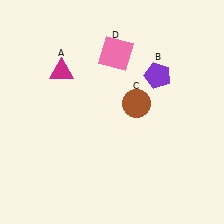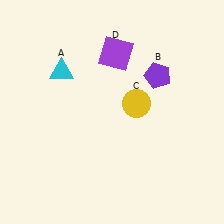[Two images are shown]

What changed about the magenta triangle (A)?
In Image 1, A is magenta. In Image 2, it changed to cyan.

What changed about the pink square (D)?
In Image 1, D is pink. In Image 2, it changed to purple.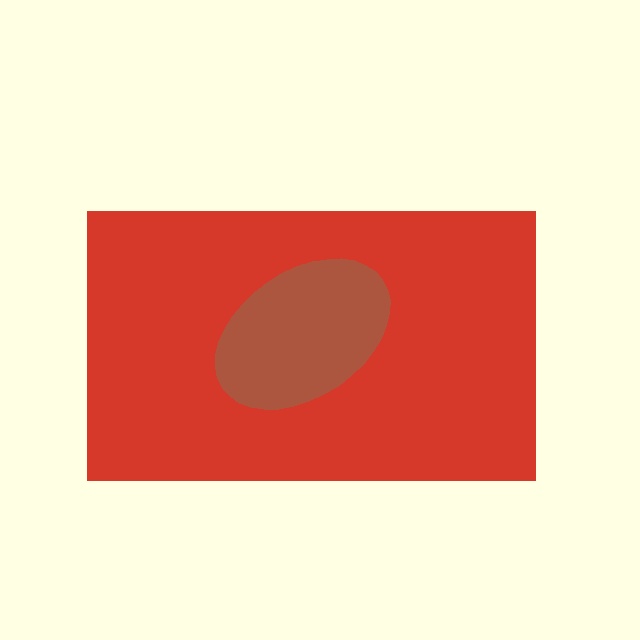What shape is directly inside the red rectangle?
The brown ellipse.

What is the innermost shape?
The brown ellipse.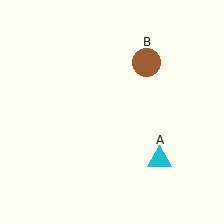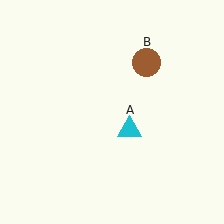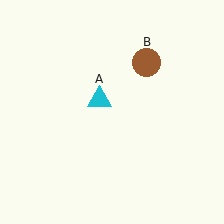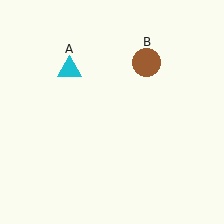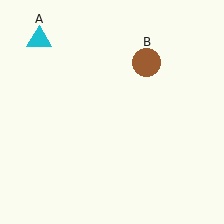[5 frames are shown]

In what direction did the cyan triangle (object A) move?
The cyan triangle (object A) moved up and to the left.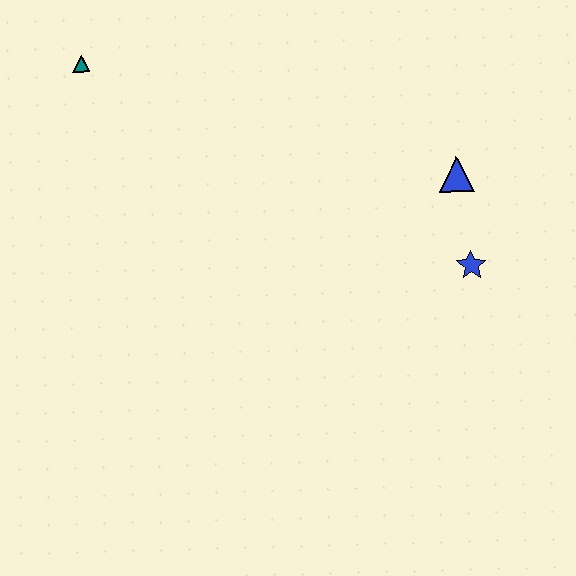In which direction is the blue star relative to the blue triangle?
The blue star is below the blue triangle.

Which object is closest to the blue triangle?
The blue star is closest to the blue triangle.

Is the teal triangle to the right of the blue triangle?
No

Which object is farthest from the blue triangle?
The teal triangle is farthest from the blue triangle.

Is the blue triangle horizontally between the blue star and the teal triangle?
Yes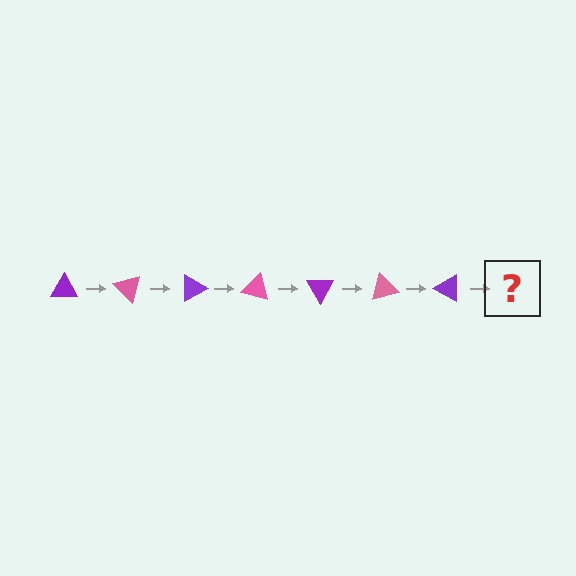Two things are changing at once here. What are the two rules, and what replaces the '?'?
The two rules are that it rotates 45 degrees each step and the color cycles through purple and pink. The '?' should be a pink triangle, rotated 315 degrees from the start.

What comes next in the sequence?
The next element should be a pink triangle, rotated 315 degrees from the start.